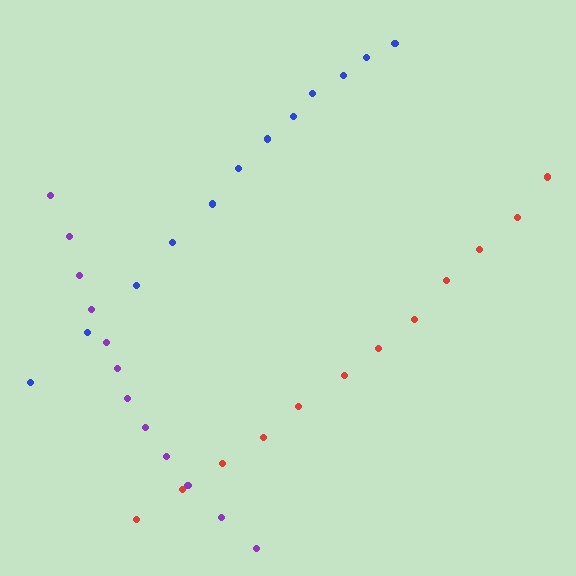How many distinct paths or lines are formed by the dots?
There are 3 distinct paths.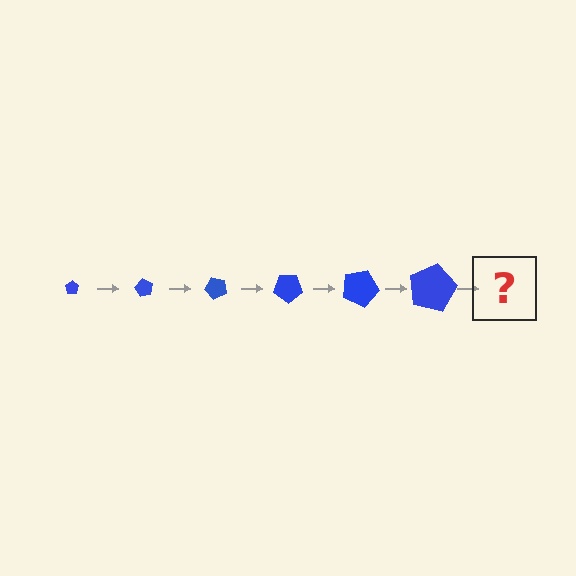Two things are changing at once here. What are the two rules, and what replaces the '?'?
The two rules are that the pentagon grows larger each step and it rotates 60 degrees each step. The '?' should be a pentagon, larger than the previous one and rotated 360 degrees from the start.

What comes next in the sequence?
The next element should be a pentagon, larger than the previous one and rotated 360 degrees from the start.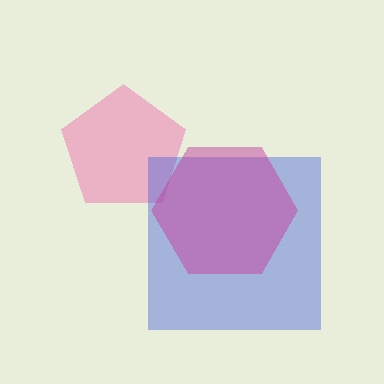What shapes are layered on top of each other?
The layered shapes are: a pink pentagon, a blue square, a magenta hexagon.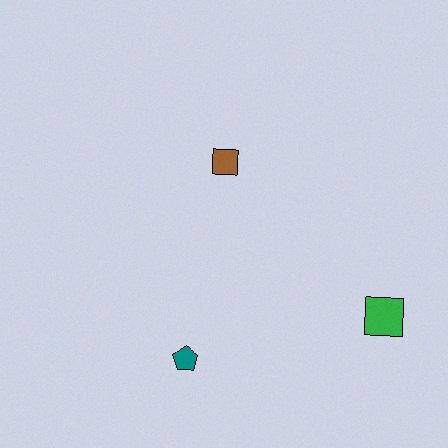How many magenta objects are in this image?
There are no magenta objects.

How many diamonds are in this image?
There are no diamonds.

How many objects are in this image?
There are 3 objects.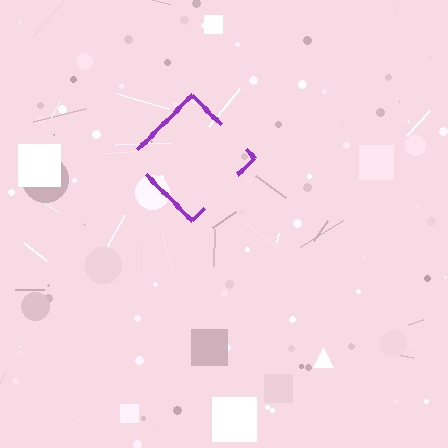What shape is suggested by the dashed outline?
The dashed outline suggests a diamond.